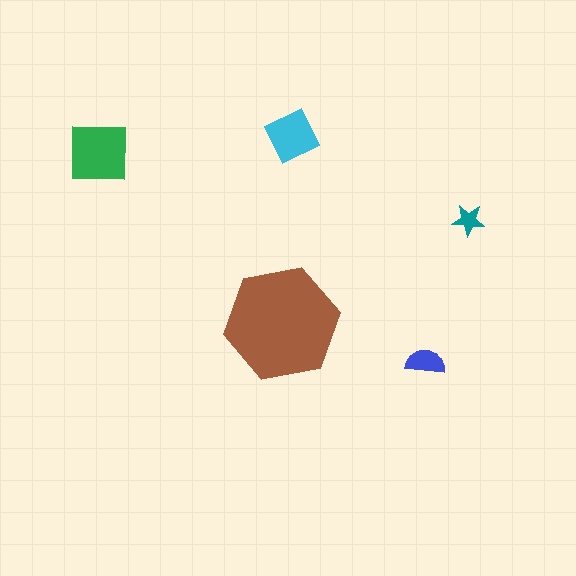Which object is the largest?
The brown hexagon.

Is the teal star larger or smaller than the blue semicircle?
Smaller.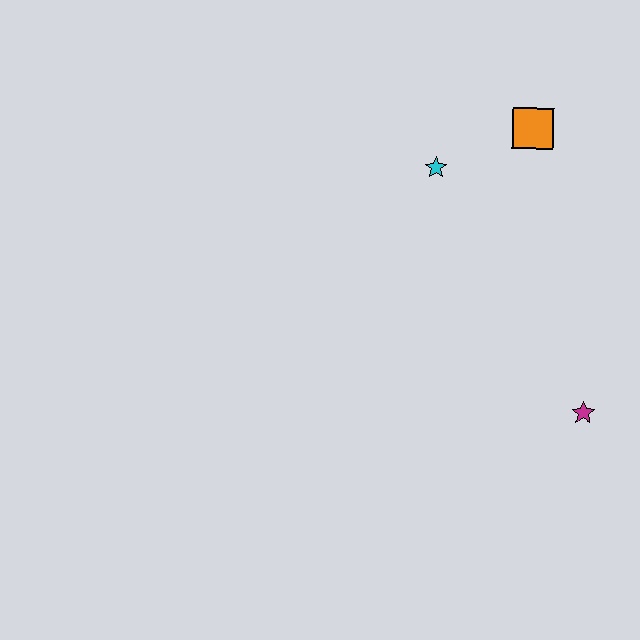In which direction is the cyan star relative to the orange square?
The cyan star is to the left of the orange square.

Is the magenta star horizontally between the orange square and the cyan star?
No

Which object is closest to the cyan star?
The orange square is closest to the cyan star.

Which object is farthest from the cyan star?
The magenta star is farthest from the cyan star.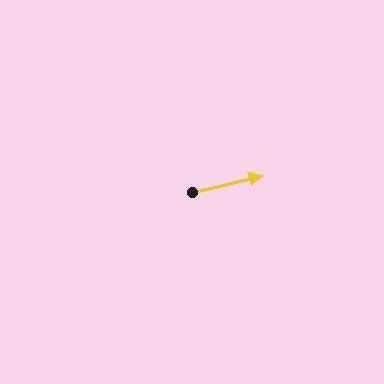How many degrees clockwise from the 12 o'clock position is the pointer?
Approximately 77 degrees.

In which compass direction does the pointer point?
East.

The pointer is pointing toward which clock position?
Roughly 3 o'clock.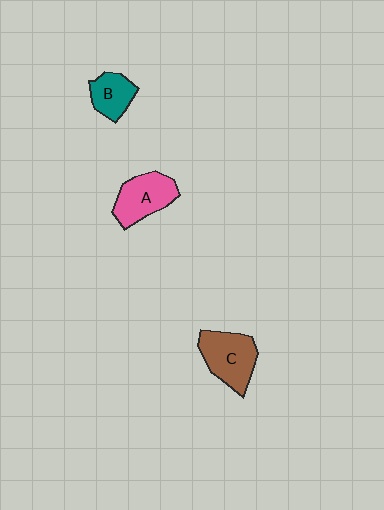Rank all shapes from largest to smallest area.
From largest to smallest: C (brown), A (pink), B (teal).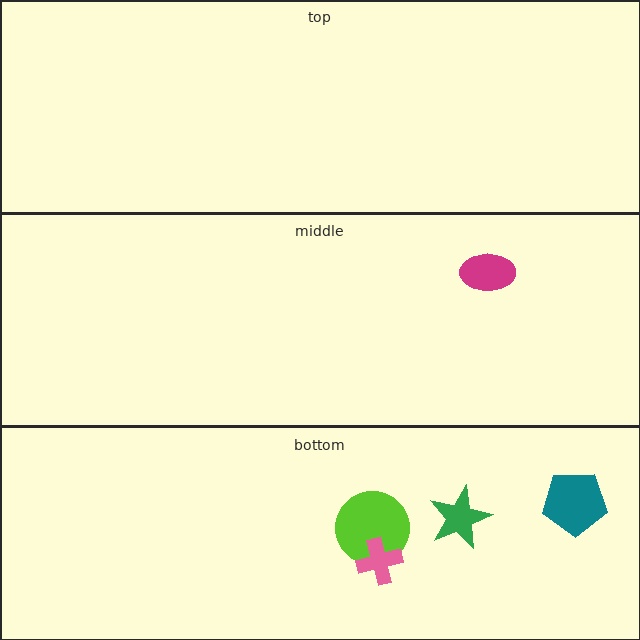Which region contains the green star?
The bottom region.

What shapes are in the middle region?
The magenta ellipse.